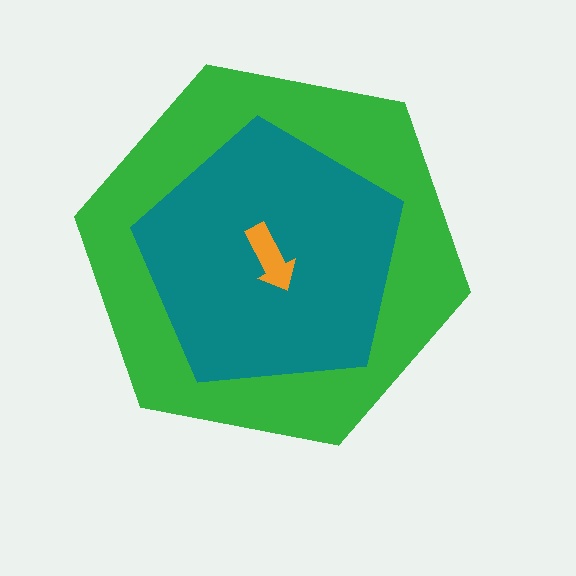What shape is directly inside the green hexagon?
The teal pentagon.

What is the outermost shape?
The green hexagon.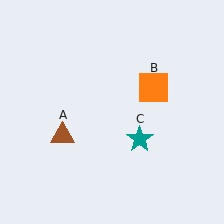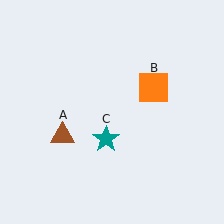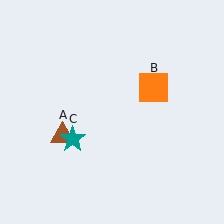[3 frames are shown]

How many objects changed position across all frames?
1 object changed position: teal star (object C).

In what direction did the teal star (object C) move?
The teal star (object C) moved left.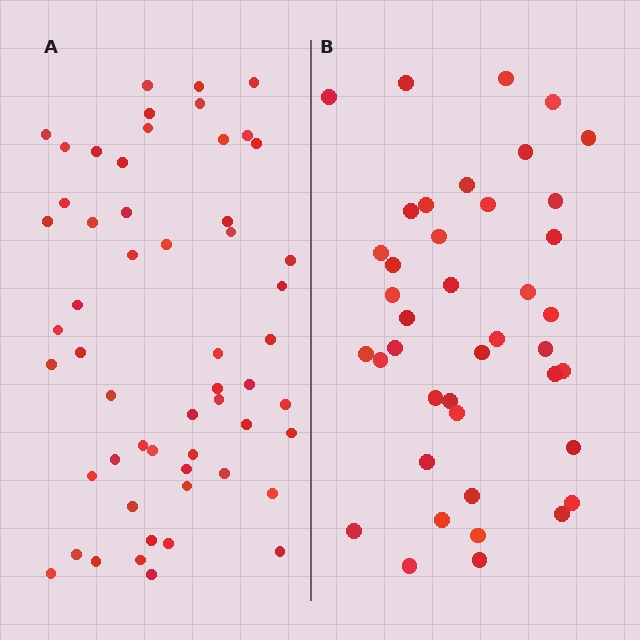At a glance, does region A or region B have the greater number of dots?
Region A (the left region) has more dots.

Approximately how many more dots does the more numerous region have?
Region A has approximately 15 more dots than region B.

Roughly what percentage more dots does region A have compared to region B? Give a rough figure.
About 35% more.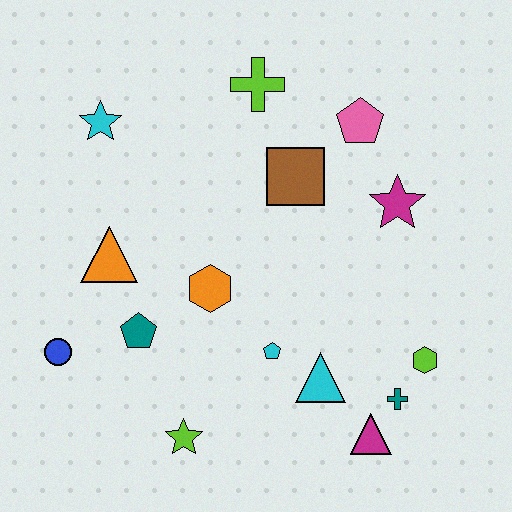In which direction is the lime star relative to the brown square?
The lime star is below the brown square.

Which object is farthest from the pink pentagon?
The blue circle is farthest from the pink pentagon.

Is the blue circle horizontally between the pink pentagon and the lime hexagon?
No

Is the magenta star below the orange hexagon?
No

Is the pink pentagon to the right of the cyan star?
Yes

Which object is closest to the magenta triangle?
The teal cross is closest to the magenta triangle.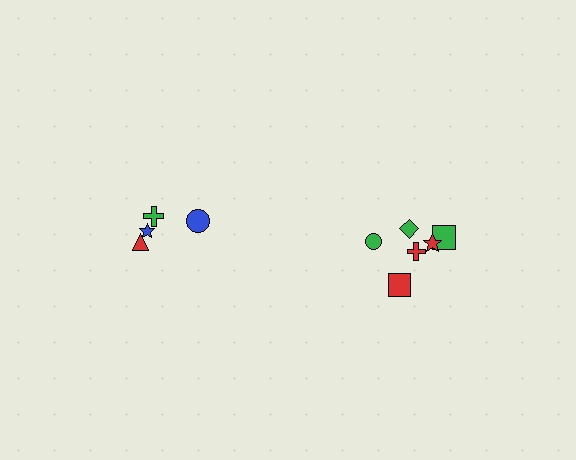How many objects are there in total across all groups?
There are 10 objects.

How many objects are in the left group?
There are 4 objects.